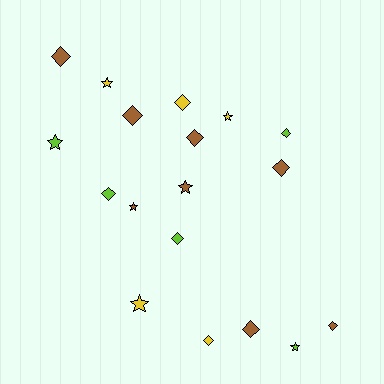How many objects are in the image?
There are 18 objects.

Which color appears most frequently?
Brown, with 8 objects.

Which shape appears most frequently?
Diamond, with 11 objects.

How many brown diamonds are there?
There are 6 brown diamonds.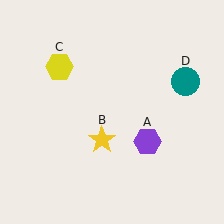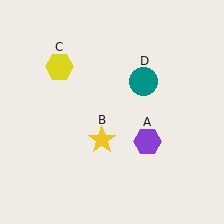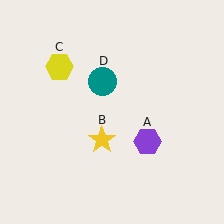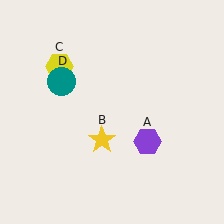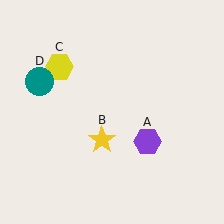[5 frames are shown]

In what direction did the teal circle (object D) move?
The teal circle (object D) moved left.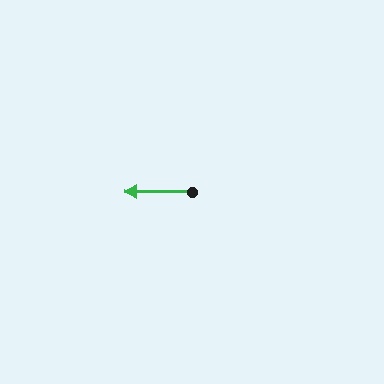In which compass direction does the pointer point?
West.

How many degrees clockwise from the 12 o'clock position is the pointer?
Approximately 271 degrees.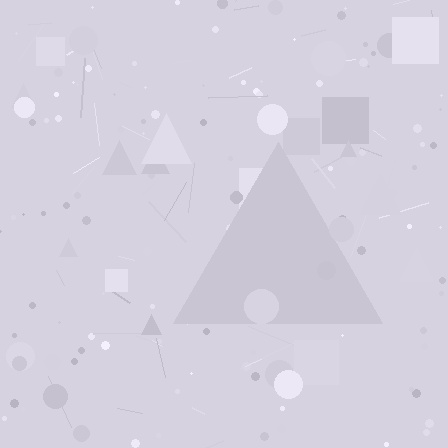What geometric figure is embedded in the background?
A triangle is embedded in the background.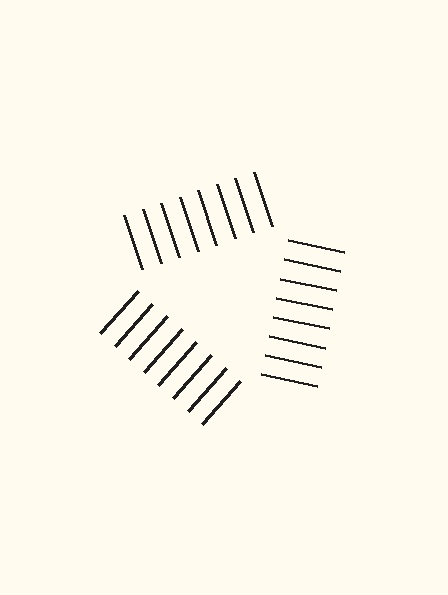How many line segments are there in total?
24 — 8 along each of the 3 edges.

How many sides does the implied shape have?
3 sides — the line-ends trace a triangle.